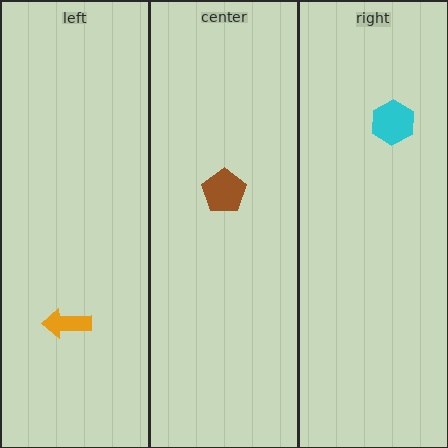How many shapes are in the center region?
1.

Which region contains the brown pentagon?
The center region.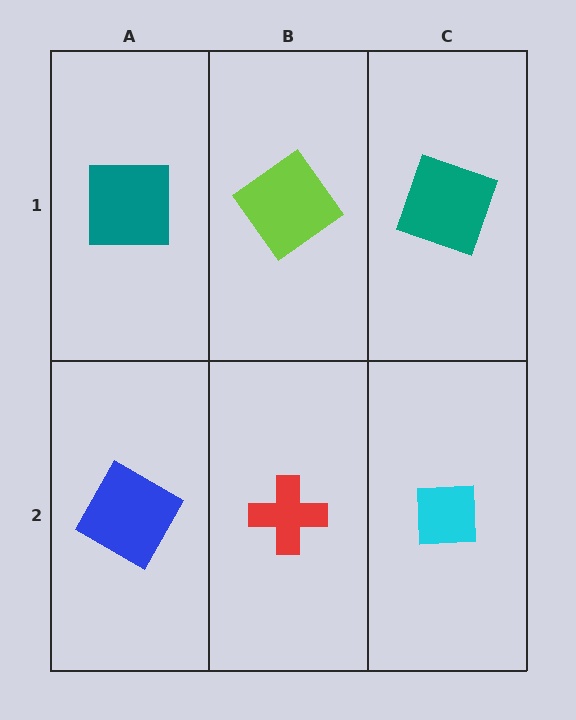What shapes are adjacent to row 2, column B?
A lime diamond (row 1, column B), a blue square (row 2, column A), a cyan square (row 2, column C).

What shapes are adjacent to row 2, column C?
A teal square (row 1, column C), a red cross (row 2, column B).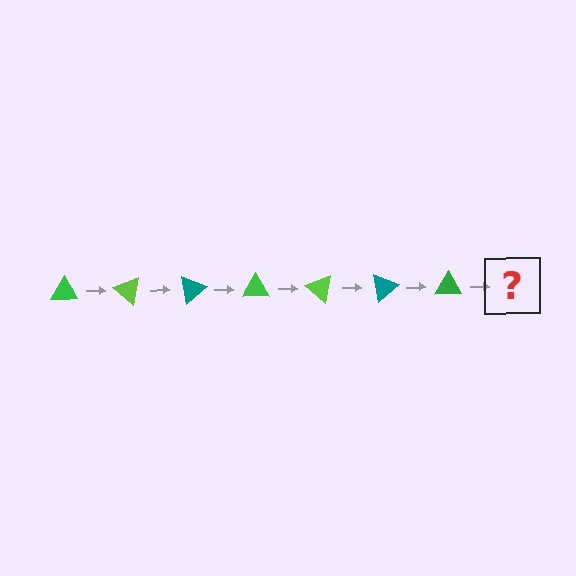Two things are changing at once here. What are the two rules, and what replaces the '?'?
The two rules are that it rotates 40 degrees each step and the color cycles through green, lime, and teal. The '?' should be a lime triangle, rotated 280 degrees from the start.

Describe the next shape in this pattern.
It should be a lime triangle, rotated 280 degrees from the start.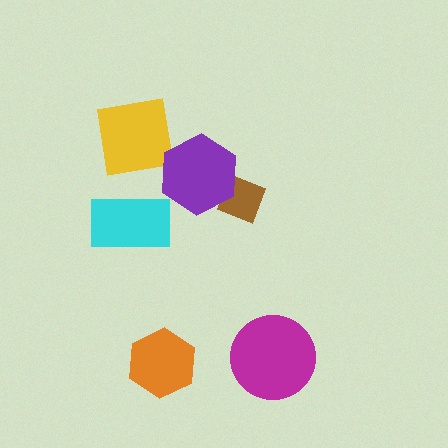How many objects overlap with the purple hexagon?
1 object overlaps with the purple hexagon.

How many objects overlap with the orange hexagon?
0 objects overlap with the orange hexagon.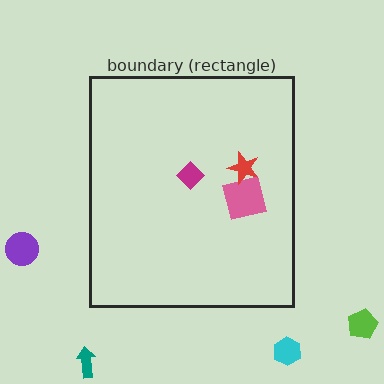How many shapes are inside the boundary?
3 inside, 4 outside.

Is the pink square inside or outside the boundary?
Inside.